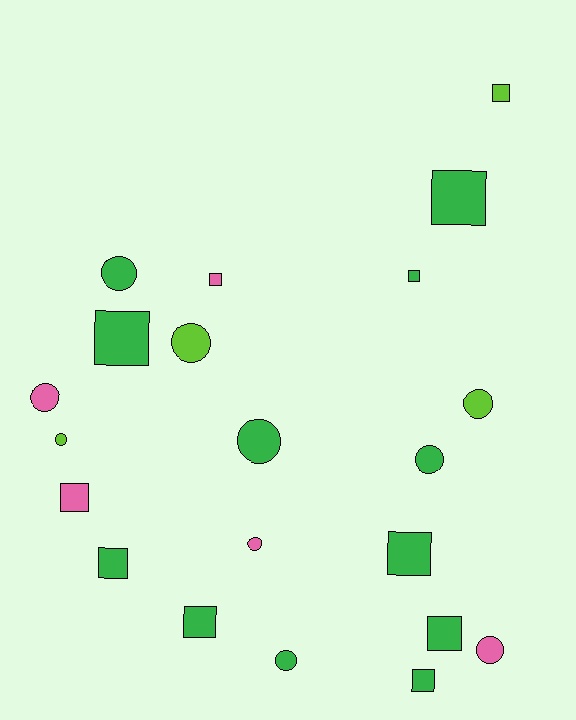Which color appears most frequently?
Green, with 12 objects.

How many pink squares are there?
There are 2 pink squares.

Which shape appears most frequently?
Square, with 11 objects.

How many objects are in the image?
There are 21 objects.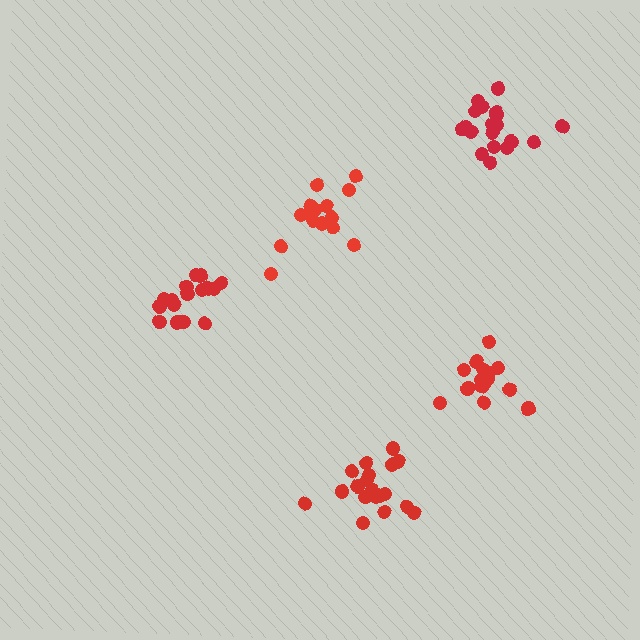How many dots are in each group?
Group 1: 16 dots, Group 2: 20 dots, Group 3: 15 dots, Group 4: 15 dots, Group 5: 19 dots (85 total).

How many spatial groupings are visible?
There are 5 spatial groupings.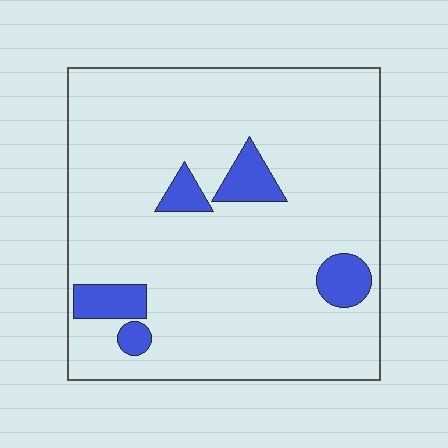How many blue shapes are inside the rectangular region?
5.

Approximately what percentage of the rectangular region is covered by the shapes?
Approximately 10%.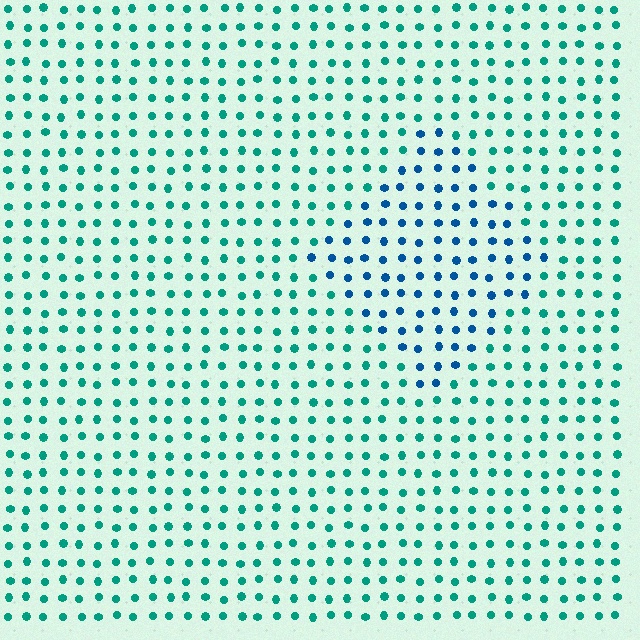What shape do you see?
I see a diamond.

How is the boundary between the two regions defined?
The boundary is defined purely by a slight shift in hue (about 39 degrees). Spacing, size, and orientation are identical on both sides.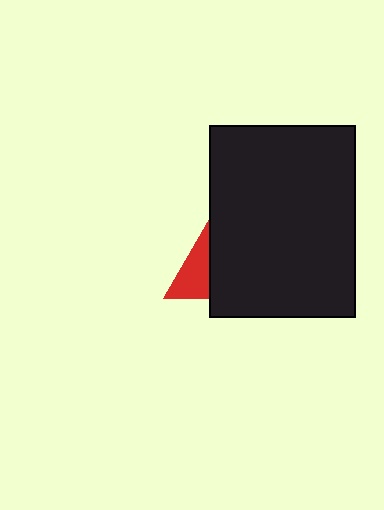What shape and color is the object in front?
The object in front is a black rectangle.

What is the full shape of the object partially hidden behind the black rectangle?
The partially hidden object is a red triangle.